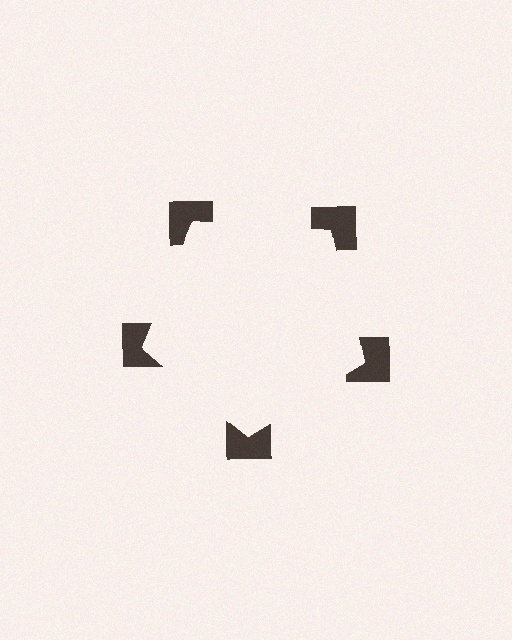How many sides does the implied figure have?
5 sides.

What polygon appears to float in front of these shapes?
An illusory pentagon — its edges are inferred from the aligned wedge cuts in the notched squares, not physically drawn.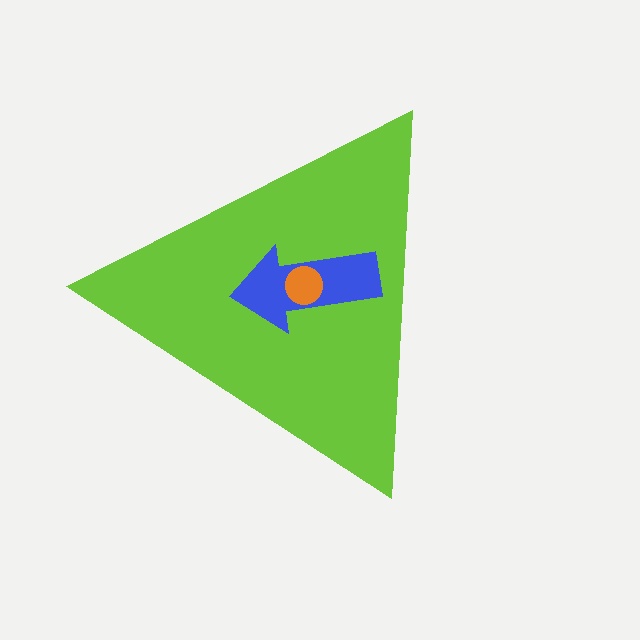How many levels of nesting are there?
3.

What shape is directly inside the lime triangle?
The blue arrow.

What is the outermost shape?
The lime triangle.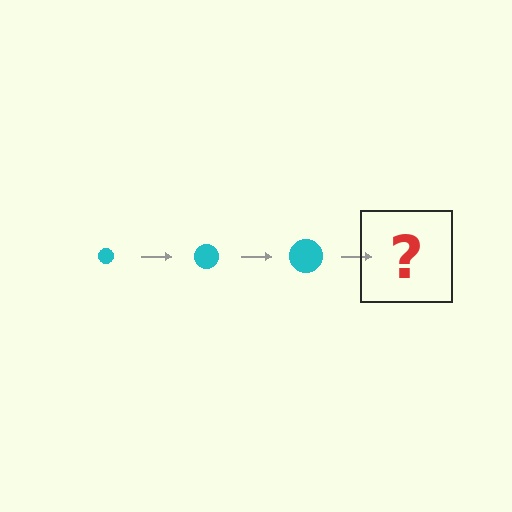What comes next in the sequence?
The next element should be a cyan circle, larger than the previous one.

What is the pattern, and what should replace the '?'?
The pattern is that the circle gets progressively larger each step. The '?' should be a cyan circle, larger than the previous one.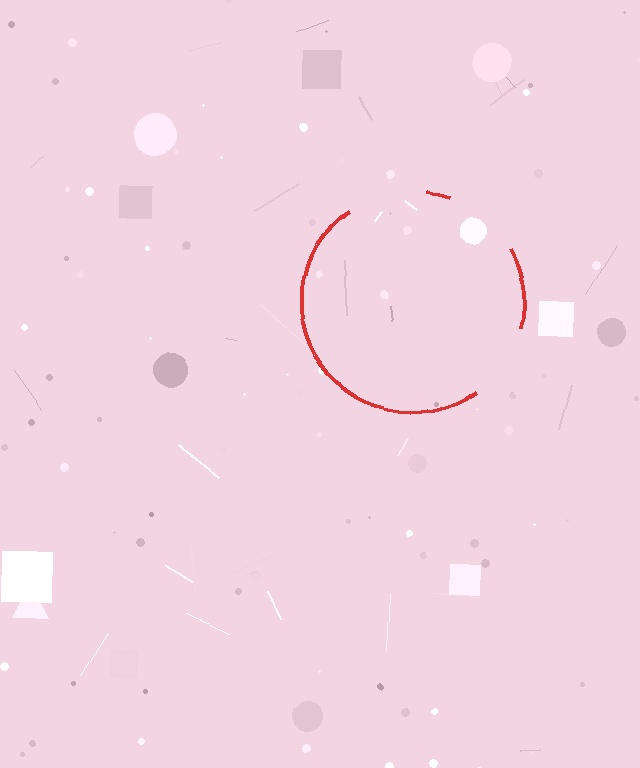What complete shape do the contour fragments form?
The contour fragments form a circle.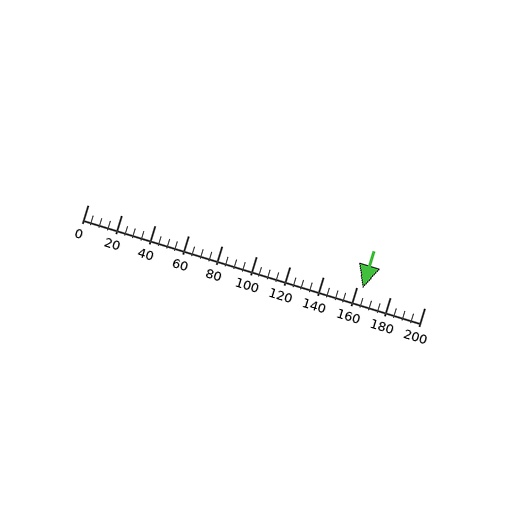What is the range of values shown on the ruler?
The ruler shows values from 0 to 200.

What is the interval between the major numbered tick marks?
The major tick marks are spaced 20 units apart.